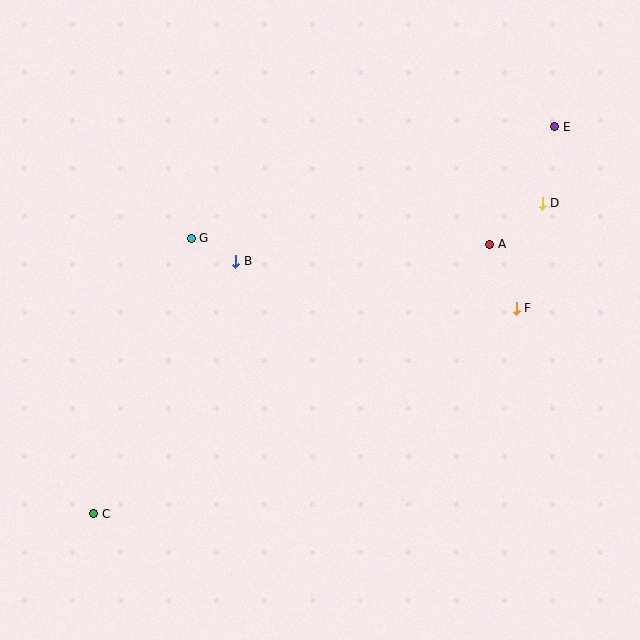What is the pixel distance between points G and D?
The distance between G and D is 353 pixels.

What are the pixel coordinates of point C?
Point C is at (94, 514).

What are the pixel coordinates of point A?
Point A is at (490, 244).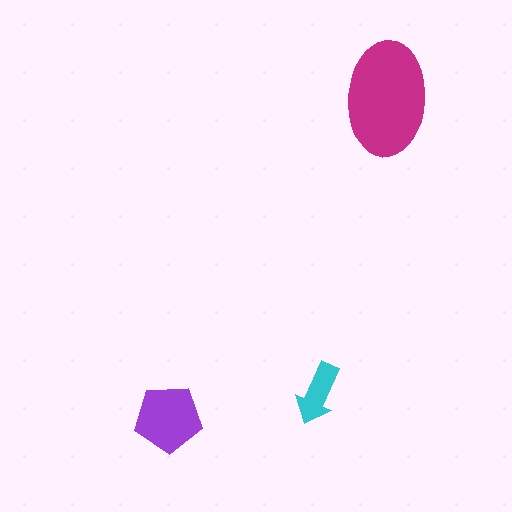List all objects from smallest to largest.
The cyan arrow, the purple pentagon, the magenta ellipse.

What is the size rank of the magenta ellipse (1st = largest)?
1st.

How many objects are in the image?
There are 3 objects in the image.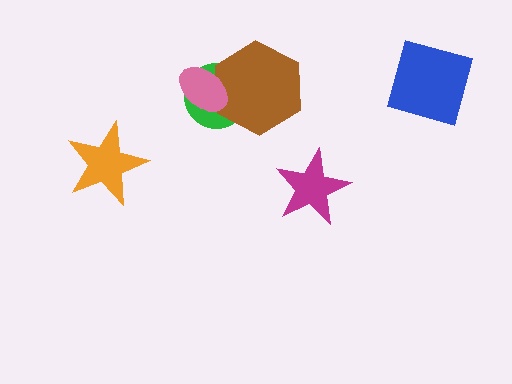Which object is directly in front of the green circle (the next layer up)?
The brown hexagon is directly in front of the green circle.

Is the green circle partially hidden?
Yes, it is partially covered by another shape.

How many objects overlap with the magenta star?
0 objects overlap with the magenta star.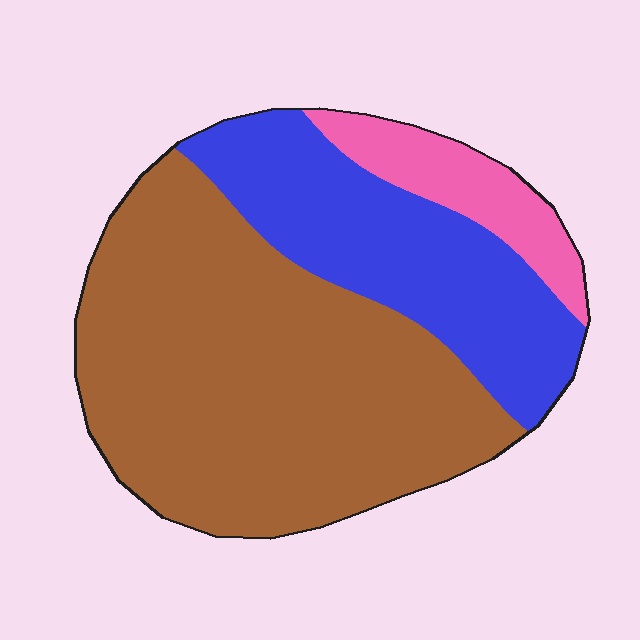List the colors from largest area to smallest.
From largest to smallest: brown, blue, pink.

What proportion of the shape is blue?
Blue covers 29% of the shape.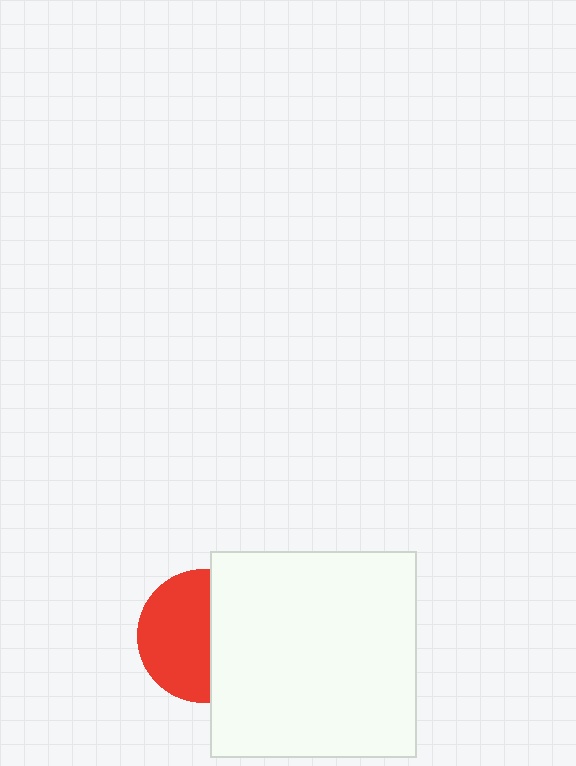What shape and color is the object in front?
The object in front is a white square.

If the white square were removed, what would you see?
You would see the complete red circle.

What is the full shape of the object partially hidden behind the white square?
The partially hidden object is a red circle.